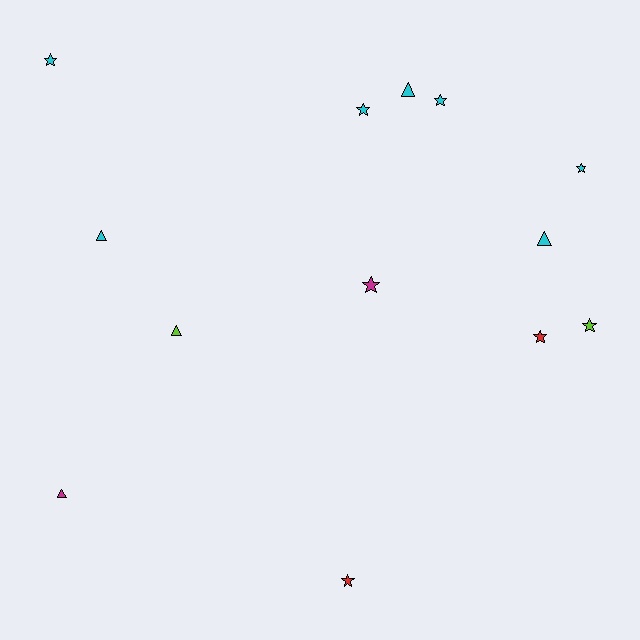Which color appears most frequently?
Cyan, with 7 objects.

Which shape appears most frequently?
Star, with 8 objects.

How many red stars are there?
There are 2 red stars.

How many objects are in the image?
There are 13 objects.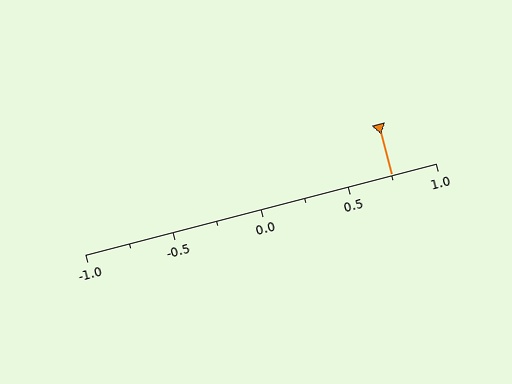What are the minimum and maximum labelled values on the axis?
The axis runs from -1.0 to 1.0.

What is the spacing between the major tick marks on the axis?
The major ticks are spaced 0.5 apart.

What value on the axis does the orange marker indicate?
The marker indicates approximately 0.75.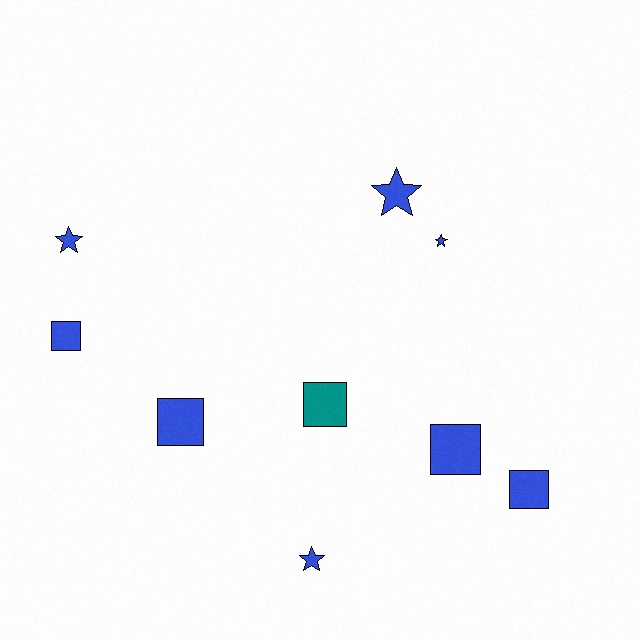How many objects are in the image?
There are 9 objects.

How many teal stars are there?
There are no teal stars.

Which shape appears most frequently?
Square, with 5 objects.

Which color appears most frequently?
Blue, with 8 objects.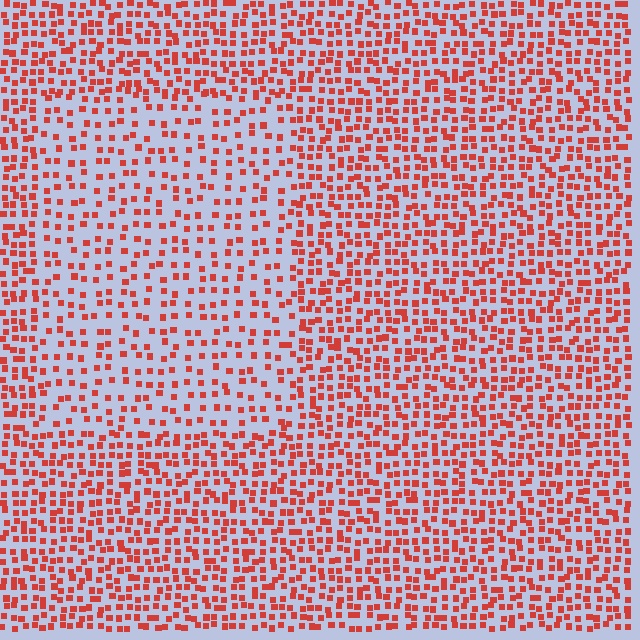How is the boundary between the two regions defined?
The boundary is defined by a change in element density (approximately 1.8x ratio). All elements are the same color, size, and shape.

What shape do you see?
I see a rectangle.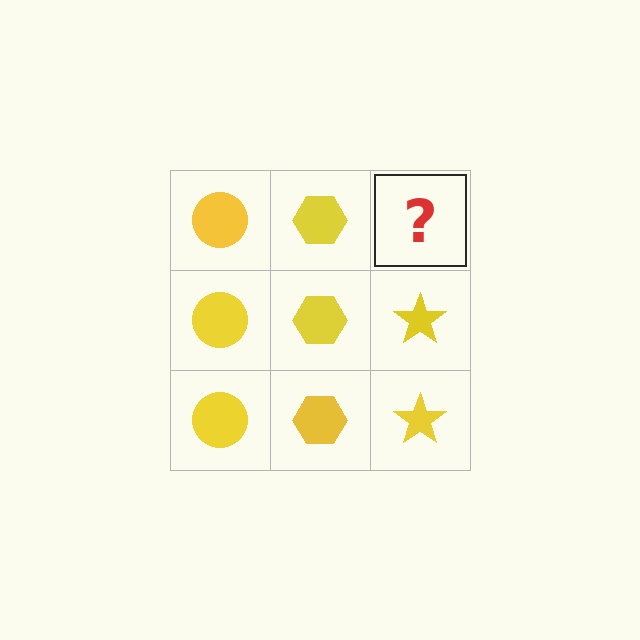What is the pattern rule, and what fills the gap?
The rule is that each column has a consistent shape. The gap should be filled with a yellow star.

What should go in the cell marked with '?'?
The missing cell should contain a yellow star.